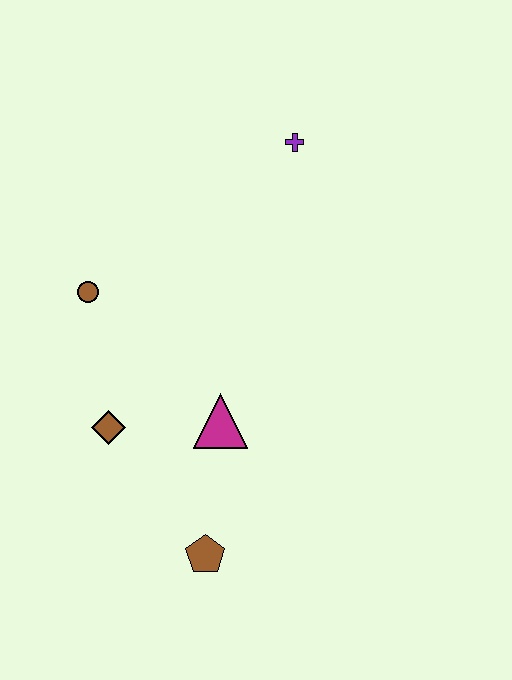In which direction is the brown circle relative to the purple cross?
The brown circle is to the left of the purple cross.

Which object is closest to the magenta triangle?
The brown diamond is closest to the magenta triangle.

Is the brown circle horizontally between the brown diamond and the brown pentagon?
No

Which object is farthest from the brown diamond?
The purple cross is farthest from the brown diamond.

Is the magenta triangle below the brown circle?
Yes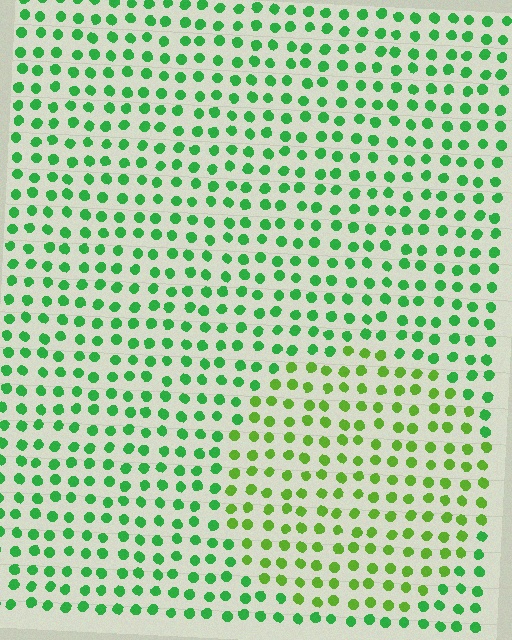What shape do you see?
I see a circle.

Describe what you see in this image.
The image is filled with small green elements in a uniform arrangement. A circle-shaped region is visible where the elements are tinted to a slightly different hue, forming a subtle color boundary.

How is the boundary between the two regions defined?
The boundary is defined purely by a slight shift in hue (about 32 degrees). Spacing, size, and orientation are identical on both sides.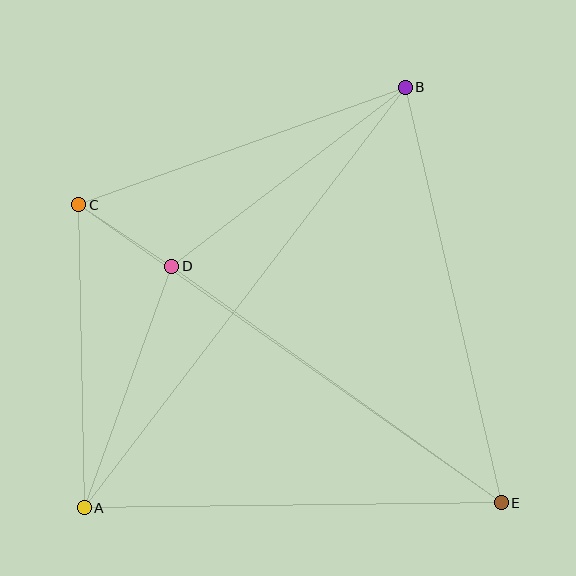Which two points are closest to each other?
Points C and D are closest to each other.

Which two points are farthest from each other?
Points A and B are farthest from each other.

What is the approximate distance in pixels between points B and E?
The distance between B and E is approximately 426 pixels.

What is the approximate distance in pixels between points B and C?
The distance between B and C is approximately 347 pixels.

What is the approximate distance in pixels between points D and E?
The distance between D and E is approximately 406 pixels.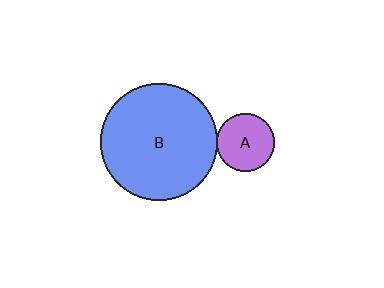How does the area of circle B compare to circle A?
Approximately 4.1 times.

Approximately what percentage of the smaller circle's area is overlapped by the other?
Approximately 5%.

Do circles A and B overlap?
Yes.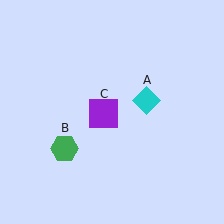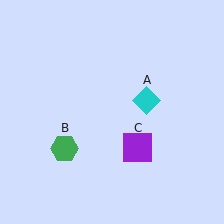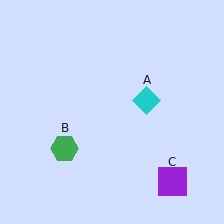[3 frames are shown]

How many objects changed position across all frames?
1 object changed position: purple square (object C).